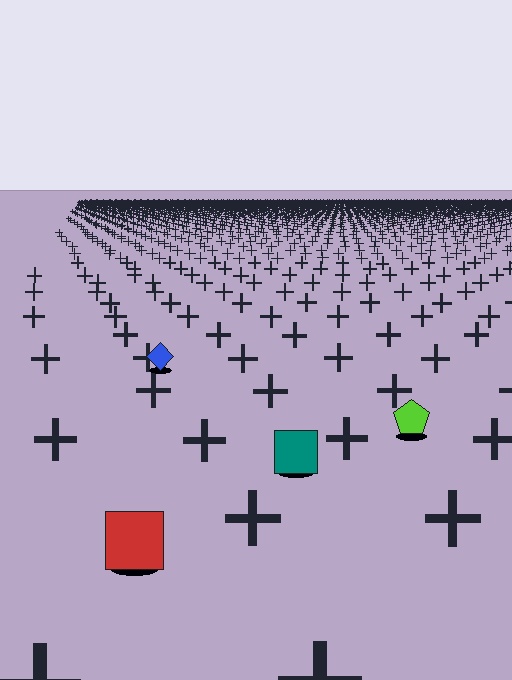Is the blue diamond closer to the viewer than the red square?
No. The red square is closer — you can tell from the texture gradient: the ground texture is coarser near it.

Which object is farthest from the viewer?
The blue diamond is farthest from the viewer. It appears smaller and the ground texture around it is denser.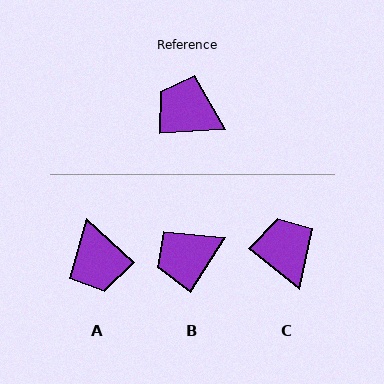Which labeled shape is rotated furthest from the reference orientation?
A, about 134 degrees away.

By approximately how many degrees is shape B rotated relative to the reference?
Approximately 54 degrees counter-clockwise.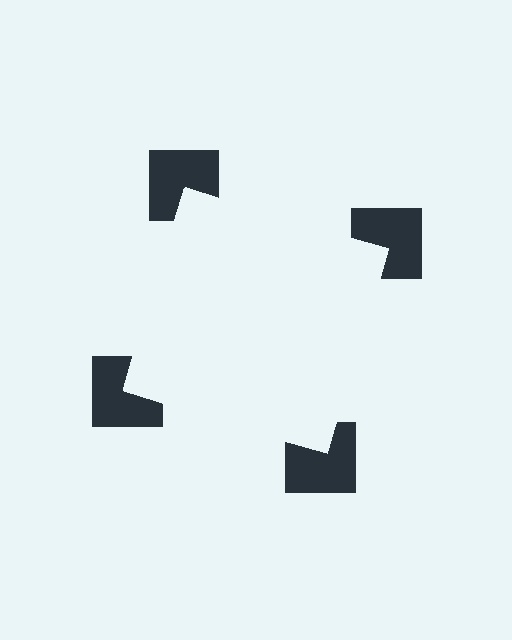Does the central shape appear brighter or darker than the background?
It typically appears slightly brighter than the background, even though no actual brightness change is drawn.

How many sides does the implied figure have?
4 sides.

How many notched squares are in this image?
There are 4 — one at each vertex of the illusory square.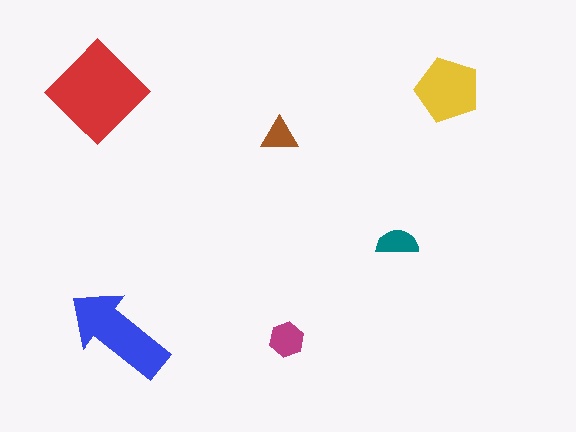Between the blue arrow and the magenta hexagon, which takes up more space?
The blue arrow.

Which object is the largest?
The red diamond.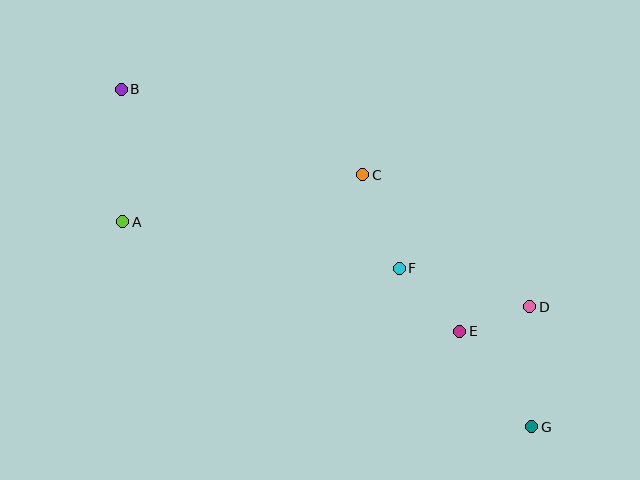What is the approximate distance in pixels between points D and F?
The distance between D and F is approximately 136 pixels.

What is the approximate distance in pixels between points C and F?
The distance between C and F is approximately 101 pixels.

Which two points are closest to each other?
Points D and E are closest to each other.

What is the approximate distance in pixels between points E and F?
The distance between E and F is approximately 87 pixels.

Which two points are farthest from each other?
Points B and G are farthest from each other.